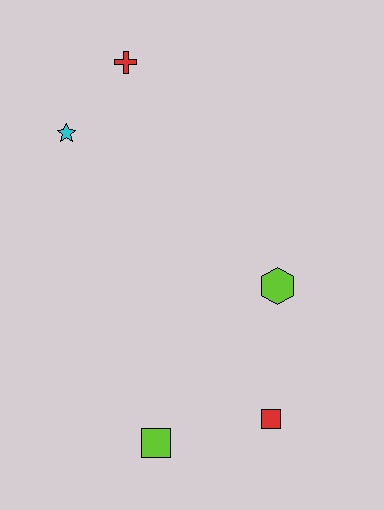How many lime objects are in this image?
There are 2 lime objects.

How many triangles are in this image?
There are no triangles.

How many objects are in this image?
There are 5 objects.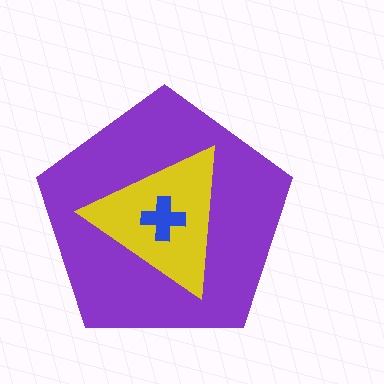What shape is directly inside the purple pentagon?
The yellow triangle.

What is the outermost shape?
The purple pentagon.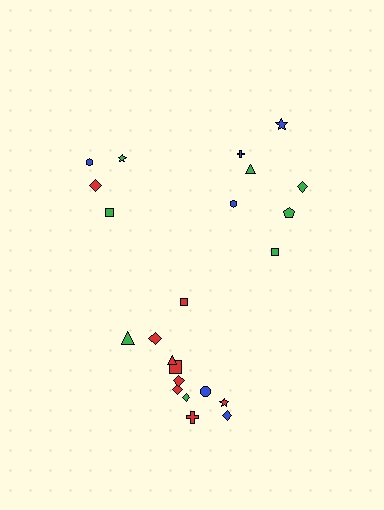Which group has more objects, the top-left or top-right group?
The top-right group.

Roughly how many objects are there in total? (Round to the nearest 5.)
Roughly 25 objects in total.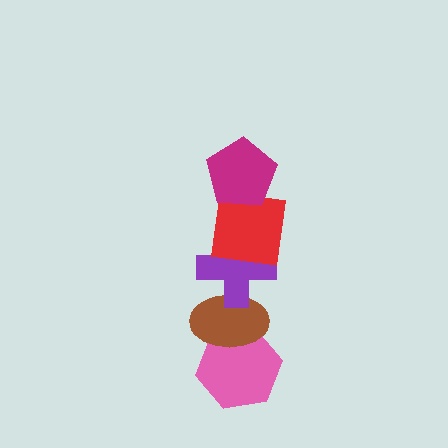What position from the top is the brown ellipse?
The brown ellipse is 4th from the top.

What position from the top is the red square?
The red square is 2nd from the top.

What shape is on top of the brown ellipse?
The purple cross is on top of the brown ellipse.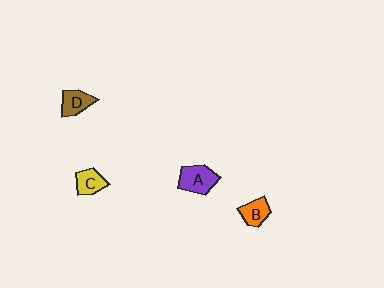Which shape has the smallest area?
Shape B (orange).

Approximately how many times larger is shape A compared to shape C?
Approximately 1.4 times.